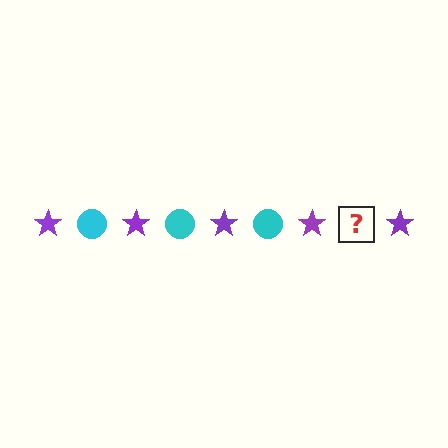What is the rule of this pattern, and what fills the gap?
The rule is that the pattern alternates between purple star and cyan circle. The gap should be filled with a cyan circle.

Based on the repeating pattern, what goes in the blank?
The blank should be a cyan circle.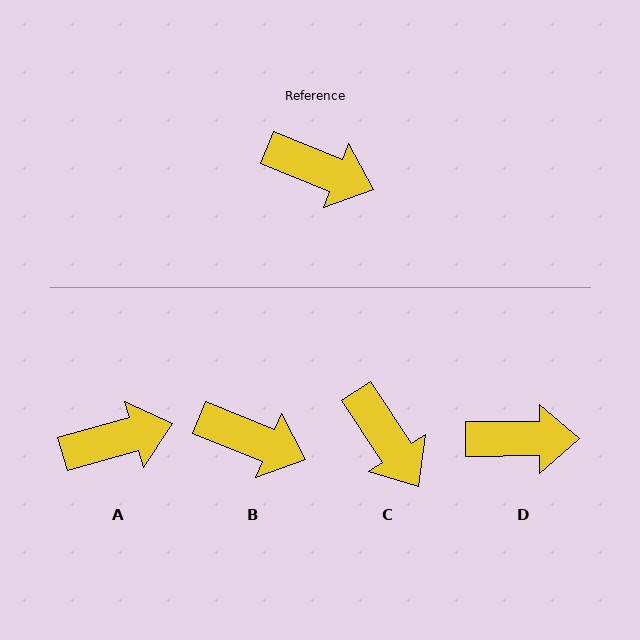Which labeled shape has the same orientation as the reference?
B.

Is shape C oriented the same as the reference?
No, it is off by about 35 degrees.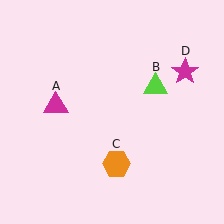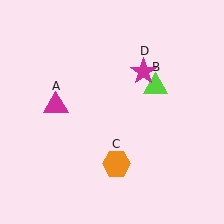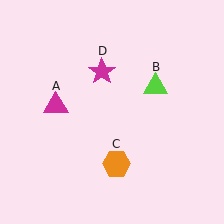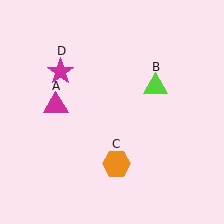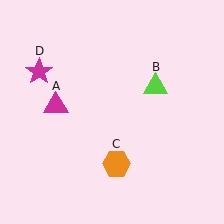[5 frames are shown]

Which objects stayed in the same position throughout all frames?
Magenta triangle (object A) and lime triangle (object B) and orange hexagon (object C) remained stationary.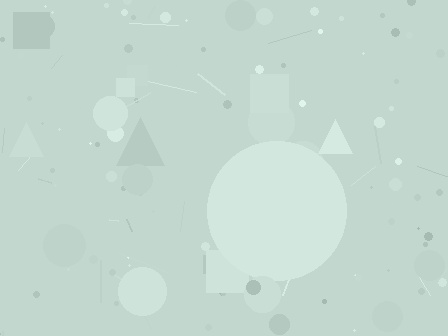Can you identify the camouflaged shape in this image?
The camouflaged shape is a circle.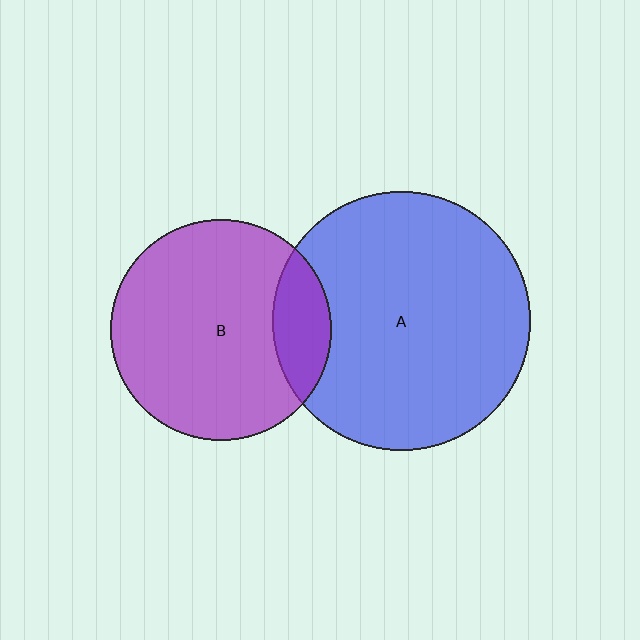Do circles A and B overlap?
Yes.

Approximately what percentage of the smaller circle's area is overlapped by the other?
Approximately 15%.